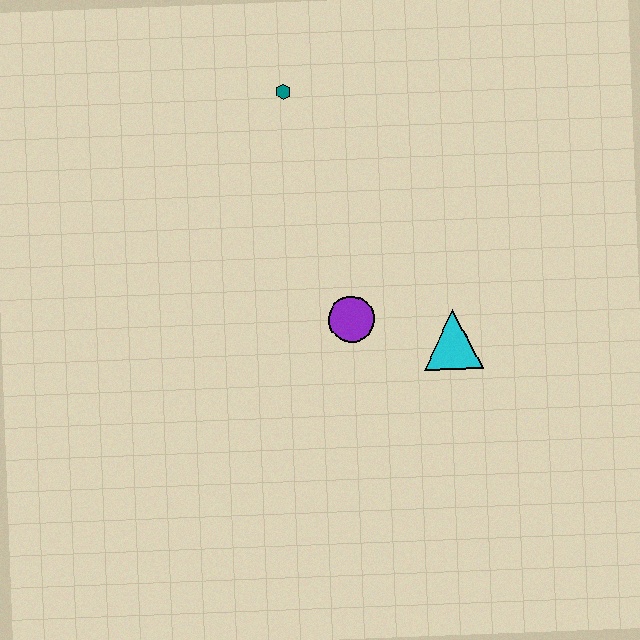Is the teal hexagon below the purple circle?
No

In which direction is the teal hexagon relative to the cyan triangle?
The teal hexagon is above the cyan triangle.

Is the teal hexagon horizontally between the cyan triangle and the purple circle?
No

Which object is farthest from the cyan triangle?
The teal hexagon is farthest from the cyan triangle.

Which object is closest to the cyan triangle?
The purple circle is closest to the cyan triangle.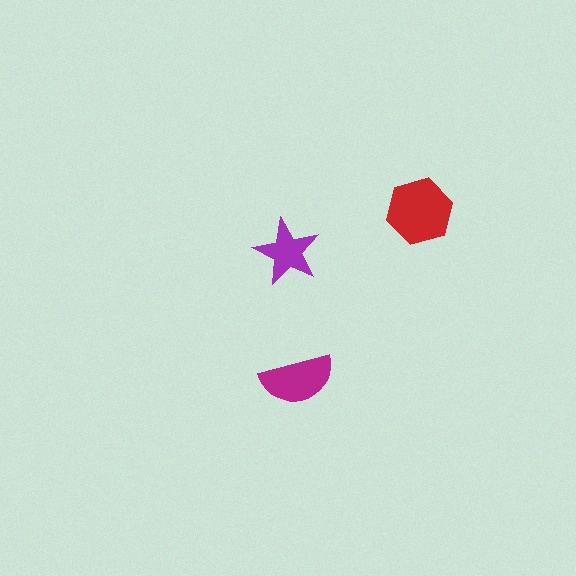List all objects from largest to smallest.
The red hexagon, the magenta semicircle, the purple star.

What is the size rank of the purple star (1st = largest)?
3rd.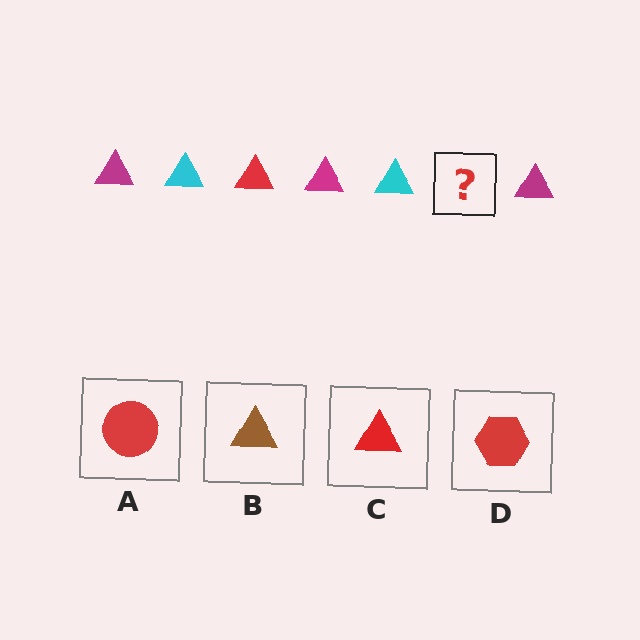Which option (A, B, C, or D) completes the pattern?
C.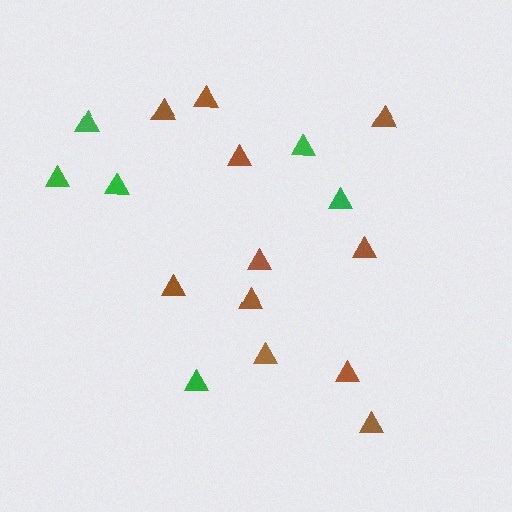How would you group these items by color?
There are 2 groups: one group of brown triangles (11) and one group of green triangles (6).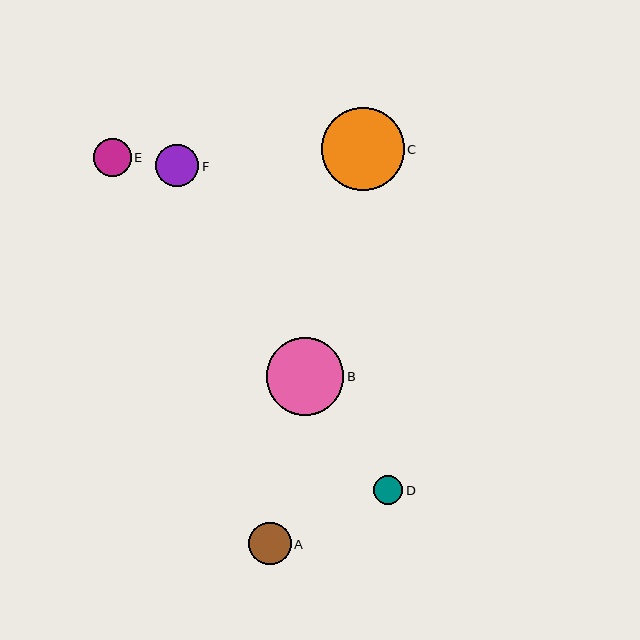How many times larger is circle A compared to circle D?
Circle A is approximately 1.5 times the size of circle D.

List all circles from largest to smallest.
From largest to smallest: C, B, F, A, E, D.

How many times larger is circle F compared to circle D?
Circle F is approximately 1.5 times the size of circle D.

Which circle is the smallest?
Circle D is the smallest with a size of approximately 29 pixels.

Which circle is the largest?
Circle C is the largest with a size of approximately 83 pixels.